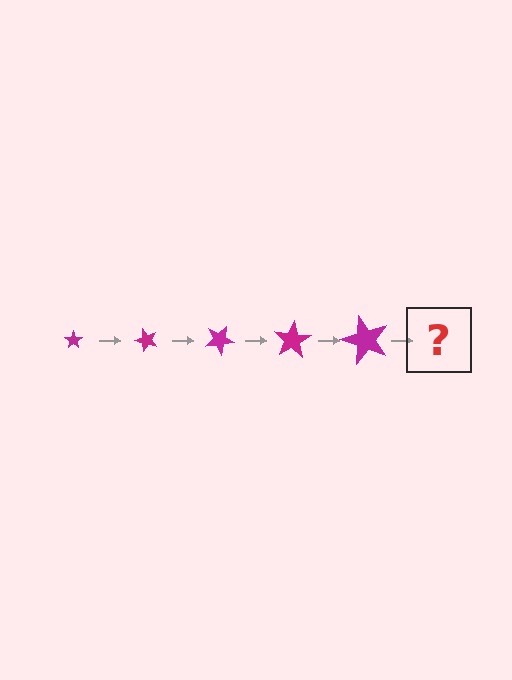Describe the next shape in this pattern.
It should be a star, larger than the previous one and rotated 250 degrees from the start.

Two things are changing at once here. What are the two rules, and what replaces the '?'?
The two rules are that the star grows larger each step and it rotates 50 degrees each step. The '?' should be a star, larger than the previous one and rotated 250 degrees from the start.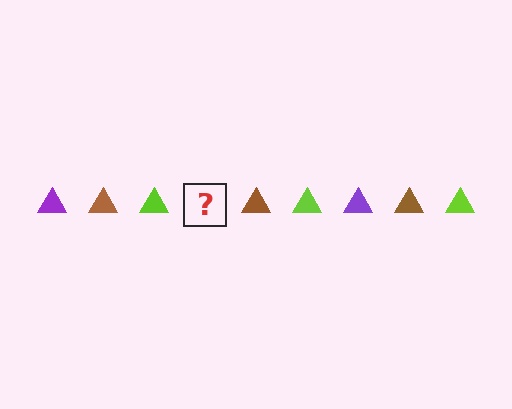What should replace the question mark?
The question mark should be replaced with a purple triangle.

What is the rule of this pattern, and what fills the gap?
The rule is that the pattern cycles through purple, brown, lime triangles. The gap should be filled with a purple triangle.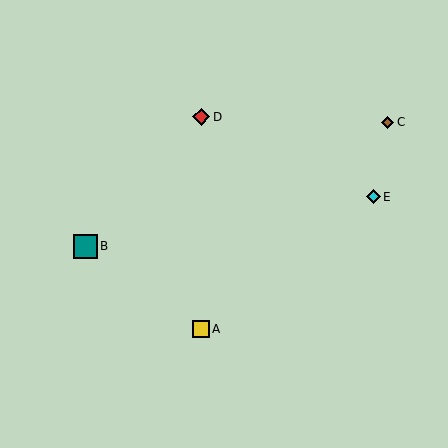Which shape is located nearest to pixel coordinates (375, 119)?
The brown diamond (labeled C) at (388, 122) is nearest to that location.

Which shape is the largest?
The teal square (labeled B) is the largest.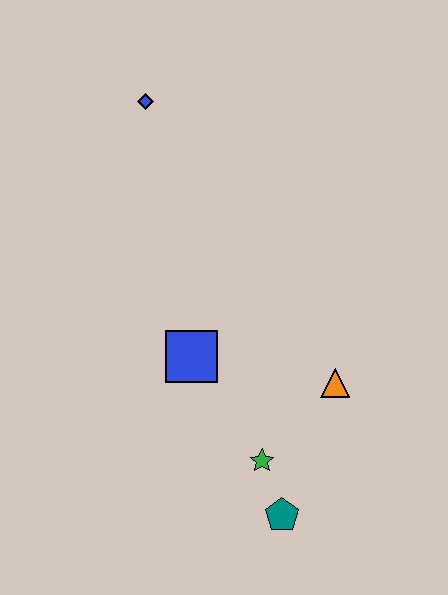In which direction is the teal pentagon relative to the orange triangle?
The teal pentagon is below the orange triangle.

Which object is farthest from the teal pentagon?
The blue diamond is farthest from the teal pentagon.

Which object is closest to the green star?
The teal pentagon is closest to the green star.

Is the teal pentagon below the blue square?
Yes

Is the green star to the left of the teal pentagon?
Yes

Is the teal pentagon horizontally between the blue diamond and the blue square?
No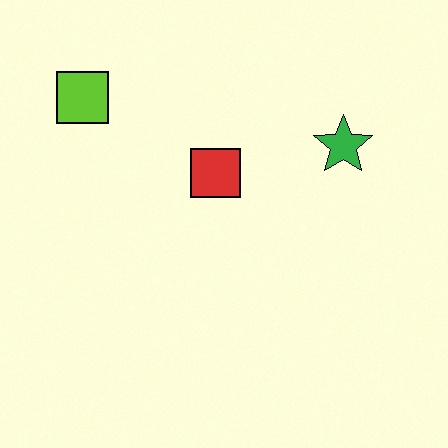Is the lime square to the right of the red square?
No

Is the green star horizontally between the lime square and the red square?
No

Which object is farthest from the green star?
The lime square is farthest from the green star.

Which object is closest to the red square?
The green star is closest to the red square.